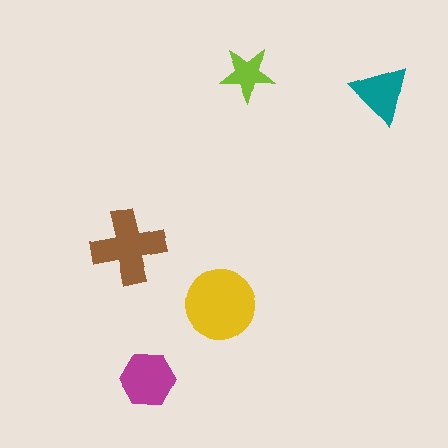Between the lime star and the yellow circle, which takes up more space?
The yellow circle.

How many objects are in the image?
There are 5 objects in the image.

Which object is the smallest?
The lime star.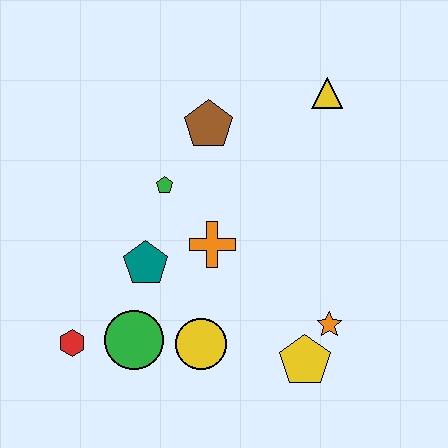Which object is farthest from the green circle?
The yellow triangle is farthest from the green circle.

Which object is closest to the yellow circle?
The green circle is closest to the yellow circle.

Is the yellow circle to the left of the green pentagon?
No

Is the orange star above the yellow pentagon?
Yes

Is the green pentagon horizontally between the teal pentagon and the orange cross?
Yes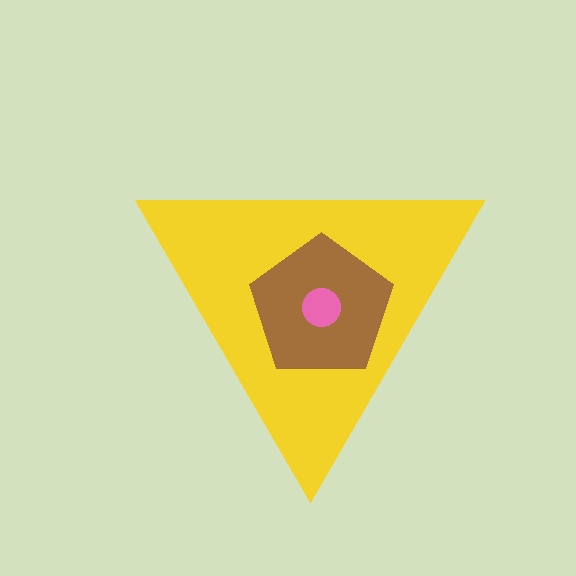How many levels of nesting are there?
3.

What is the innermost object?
The pink circle.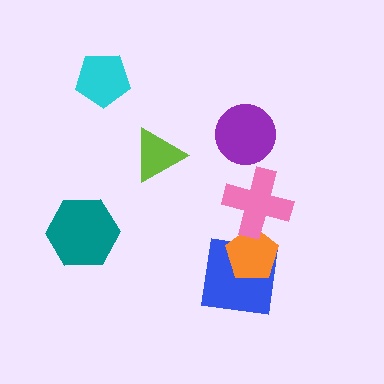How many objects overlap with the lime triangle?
0 objects overlap with the lime triangle.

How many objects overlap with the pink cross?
1 object overlaps with the pink cross.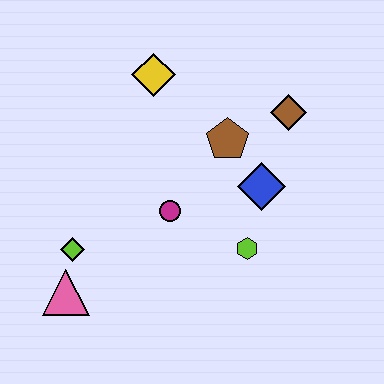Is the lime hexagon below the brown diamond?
Yes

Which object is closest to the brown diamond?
The brown pentagon is closest to the brown diamond.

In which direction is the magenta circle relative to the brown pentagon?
The magenta circle is below the brown pentagon.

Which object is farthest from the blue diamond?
The pink triangle is farthest from the blue diamond.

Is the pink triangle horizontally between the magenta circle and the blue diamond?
No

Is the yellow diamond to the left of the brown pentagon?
Yes